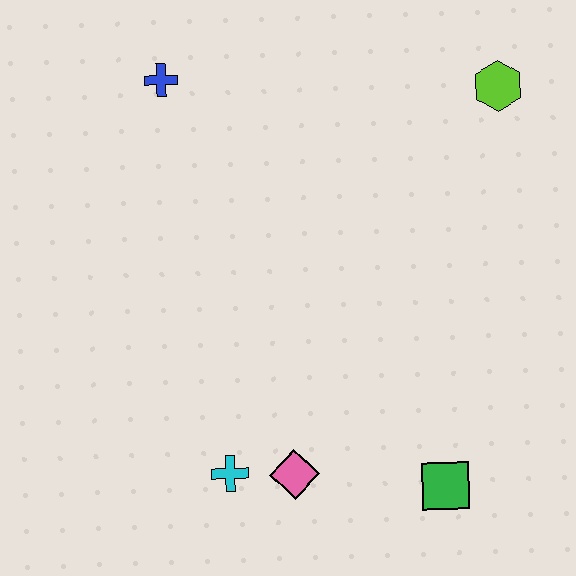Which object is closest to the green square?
The pink diamond is closest to the green square.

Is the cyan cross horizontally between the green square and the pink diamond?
No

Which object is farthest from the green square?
The blue cross is farthest from the green square.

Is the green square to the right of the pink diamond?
Yes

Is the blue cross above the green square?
Yes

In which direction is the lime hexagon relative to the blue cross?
The lime hexagon is to the right of the blue cross.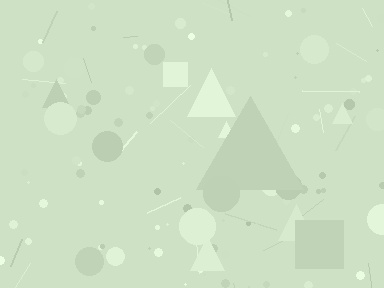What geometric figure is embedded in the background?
A triangle is embedded in the background.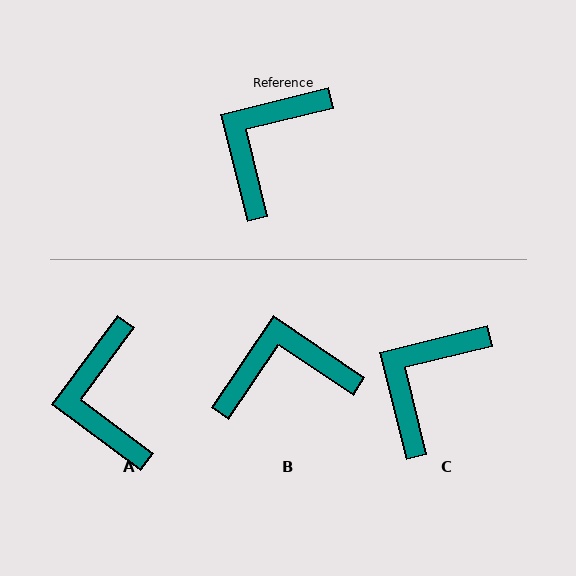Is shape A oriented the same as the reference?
No, it is off by about 40 degrees.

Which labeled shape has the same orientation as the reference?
C.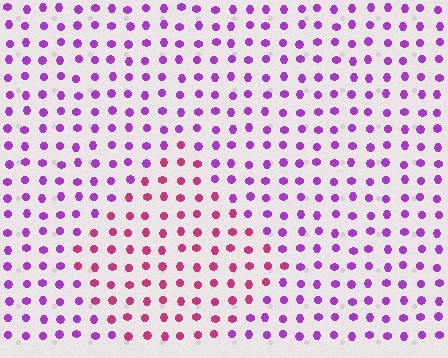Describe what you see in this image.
The image is filled with small purple elements in a uniform arrangement. A diamond-shaped region is visible where the elements are tinted to a slightly different hue, forming a subtle color boundary.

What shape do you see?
I see a diamond.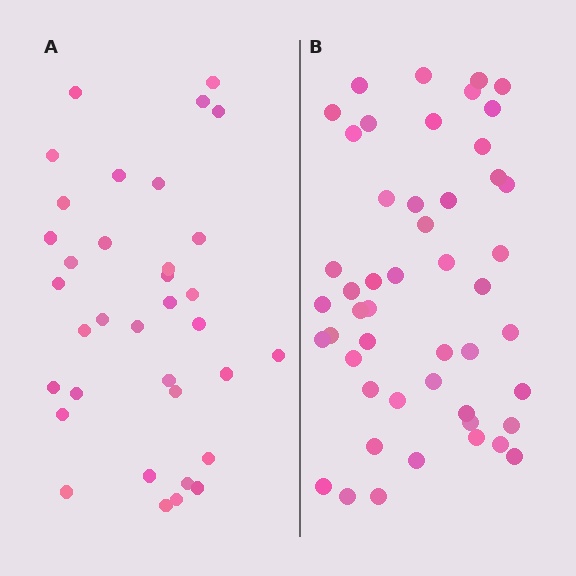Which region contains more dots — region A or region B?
Region B (the right region) has more dots.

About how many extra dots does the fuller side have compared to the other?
Region B has approximately 15 more dots than region A.